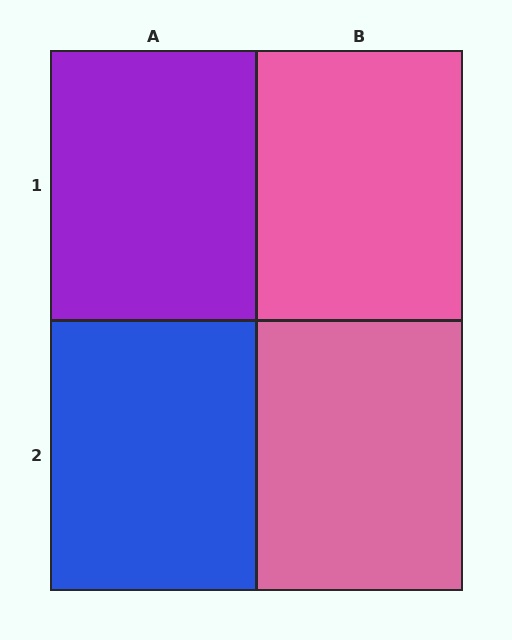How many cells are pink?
2 cells are pink.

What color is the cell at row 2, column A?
Blue.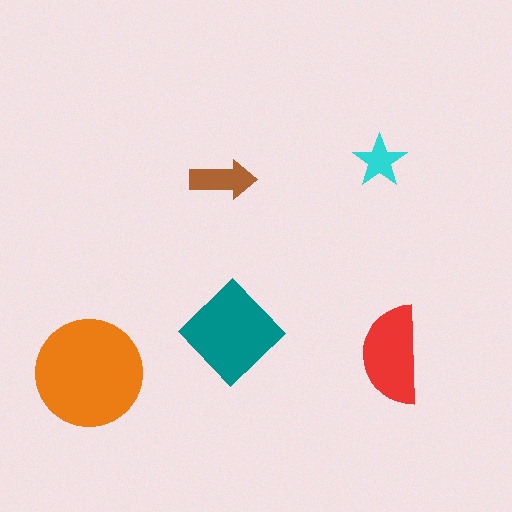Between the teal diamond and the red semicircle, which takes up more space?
The teal diamond.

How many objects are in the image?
There are 5 objects in the image.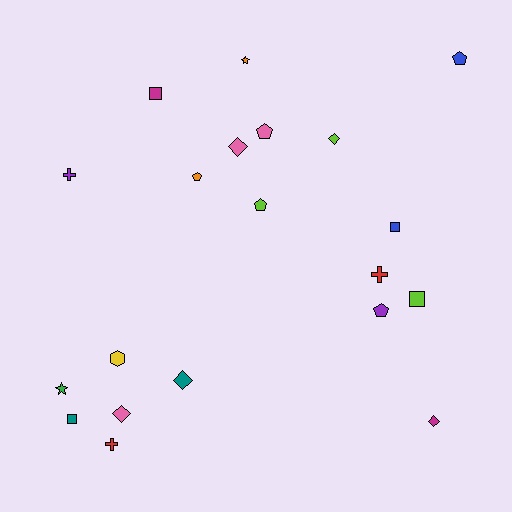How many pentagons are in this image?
There are 5 pentagons.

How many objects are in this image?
There are 20 objects.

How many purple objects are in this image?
There are 2 purple objects.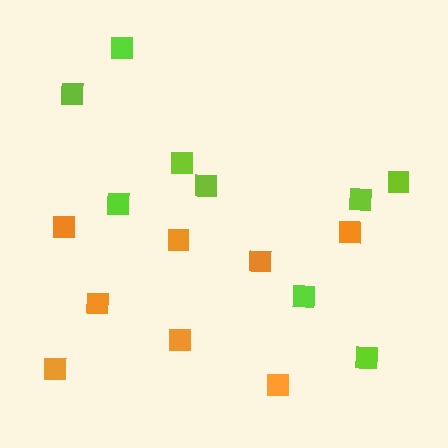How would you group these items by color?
There are 2 groups: one group of orange squares (8) and one group of lime squares (9).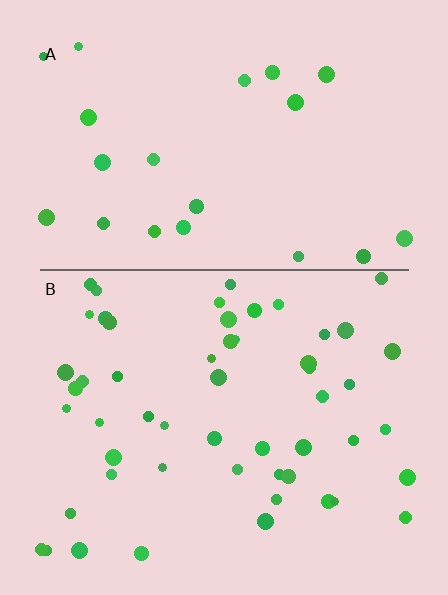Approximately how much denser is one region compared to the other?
Approximately 2.5× — region B over region A.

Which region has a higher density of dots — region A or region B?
B (the bottom).